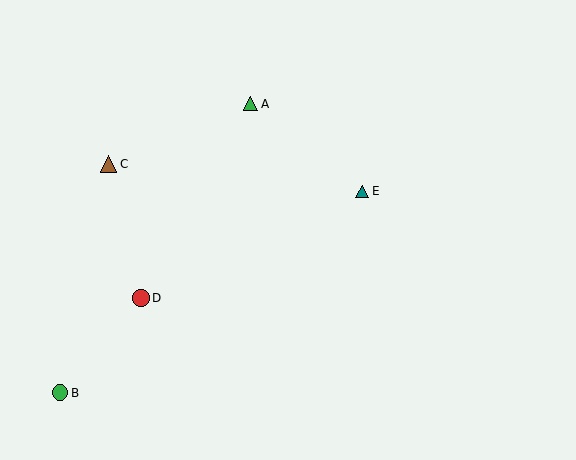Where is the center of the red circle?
The center of the red circle is at (141, 298).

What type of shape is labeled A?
Shape A is a green triangle.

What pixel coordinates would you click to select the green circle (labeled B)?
Click at (60, 393) to select the green circle B.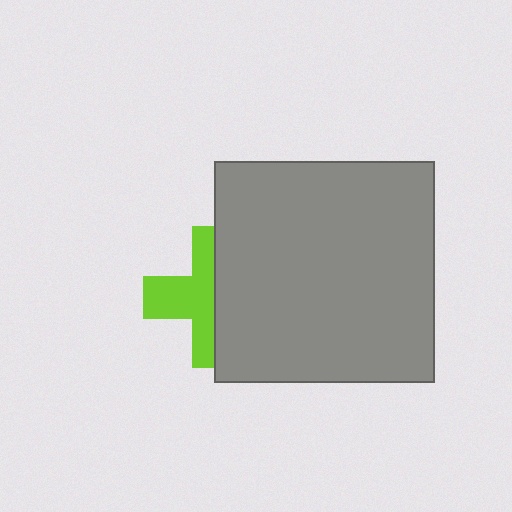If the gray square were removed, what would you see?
You would see the complete lime cross.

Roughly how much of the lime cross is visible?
About half of it is visible (roughly 50%).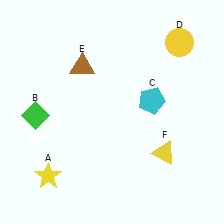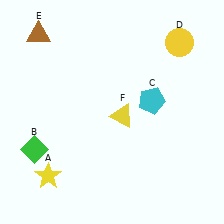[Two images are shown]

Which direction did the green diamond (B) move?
The green diamond (B) moved down.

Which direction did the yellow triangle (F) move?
The yellow triangle (F) moved left.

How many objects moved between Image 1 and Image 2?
3 objects moved between the two images.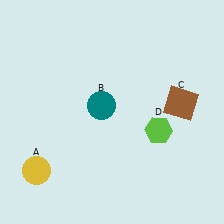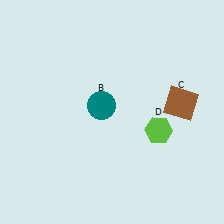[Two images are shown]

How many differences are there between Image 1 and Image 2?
There is 1 difference between the two images.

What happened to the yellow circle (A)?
The yellow circle (A) was removed in Image 2. It was in the bottom-left area of Image 1.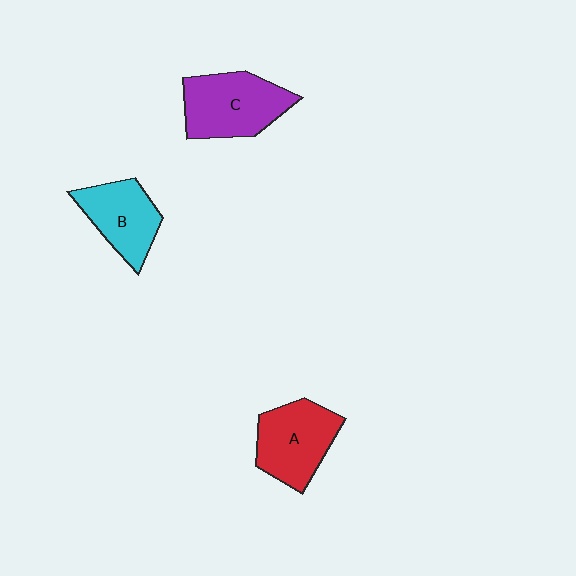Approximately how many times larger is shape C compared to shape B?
Approximately 1.3 times.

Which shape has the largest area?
Shape C (purple).